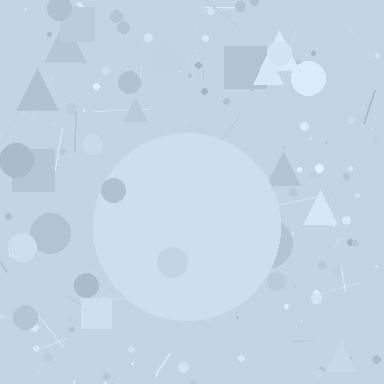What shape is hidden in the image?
A circle is hidden in the image.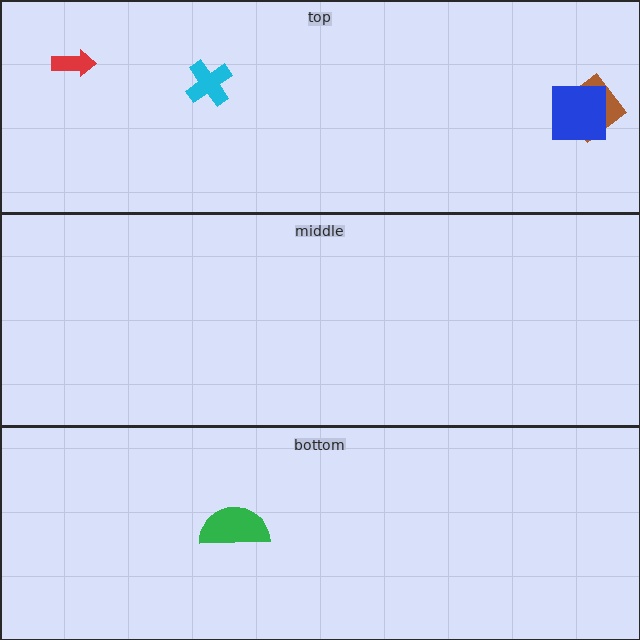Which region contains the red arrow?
The top region.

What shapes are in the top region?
The cyan cross, the brown diamond, the red arrow, the blue square.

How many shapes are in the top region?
4.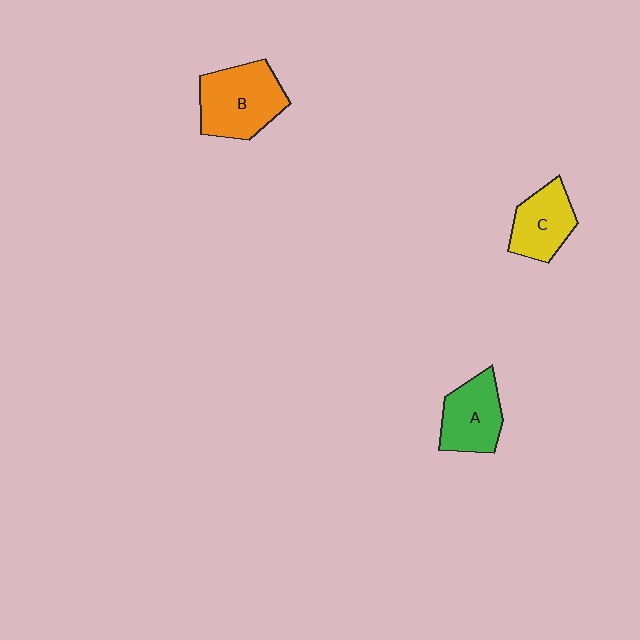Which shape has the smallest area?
Shape C (yellow).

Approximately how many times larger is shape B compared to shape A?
Approximately 1.3 times.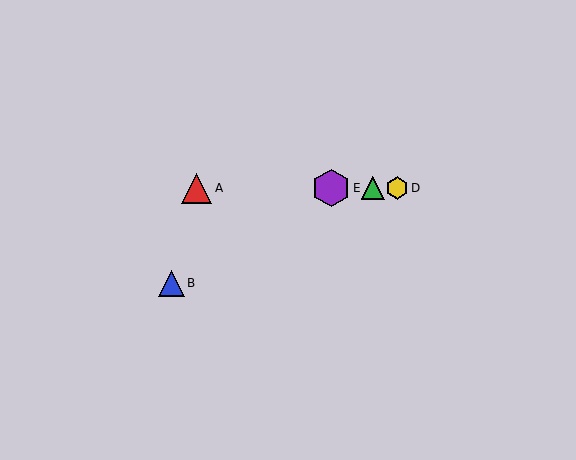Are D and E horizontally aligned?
Yes, both are at y≈188.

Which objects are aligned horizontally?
Objects A, C, D, E are aligned horizontally.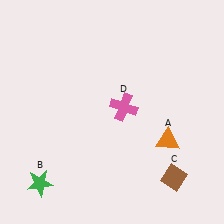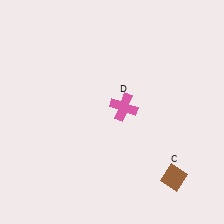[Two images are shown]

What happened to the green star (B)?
The green star (B) was removed in Image 2. It was in the bottom-left area of Image 1.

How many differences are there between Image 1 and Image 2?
There are 2 differences between the two images.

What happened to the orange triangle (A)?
The orange triangle (A) was removed in Image 2. It was in the bottom-right area of Image 1.